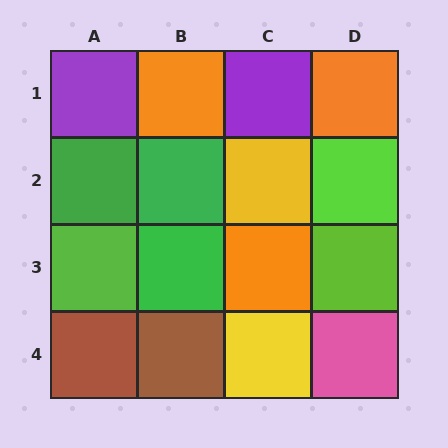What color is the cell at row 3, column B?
Green.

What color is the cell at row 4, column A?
Brown.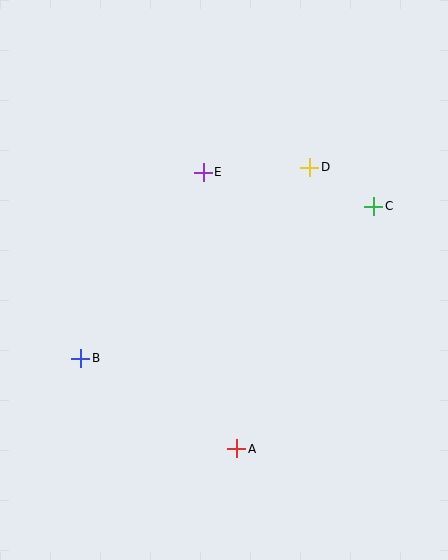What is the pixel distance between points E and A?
The distance between E and A is 279 pixels.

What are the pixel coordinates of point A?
Point A is at (237, 449).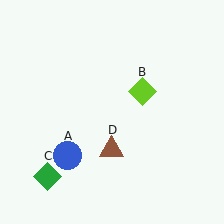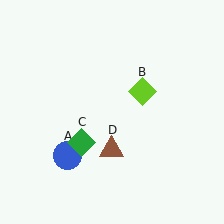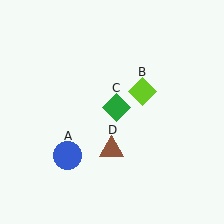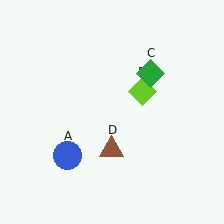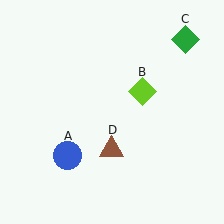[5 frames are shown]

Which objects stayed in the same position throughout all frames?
Blue circle (object A) and lime diamond (object B) and brown triangle (object D) remained stationary.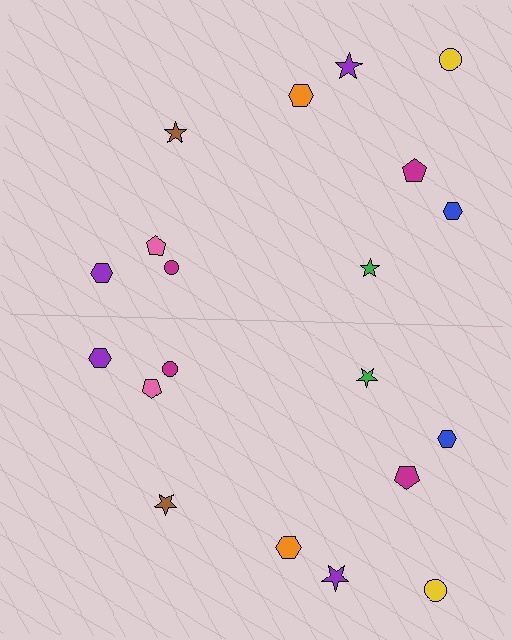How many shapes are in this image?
There are 20 shapes in this image.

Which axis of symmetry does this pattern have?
The pattern has a horizontal axis of symmetry running through the center of the image.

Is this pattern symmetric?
Yes, this pattern has bilateral (reflection) symmetry.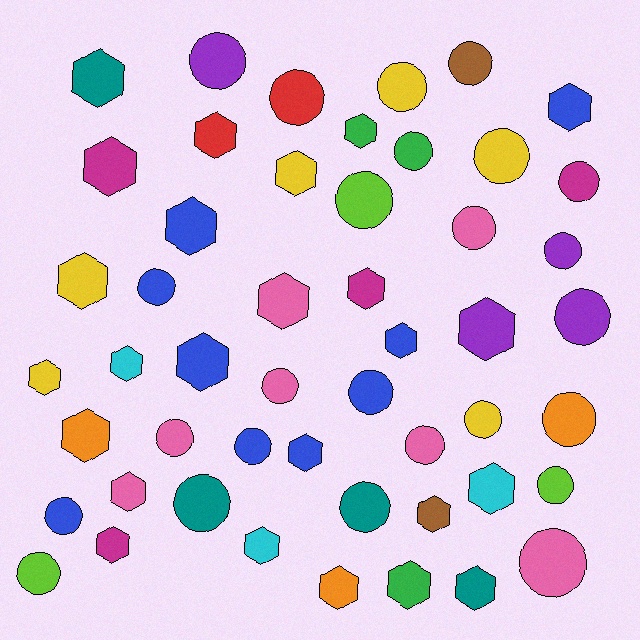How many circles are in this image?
There are 25 circles.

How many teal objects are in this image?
There are 4 teal objects.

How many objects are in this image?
There are 50 objects.